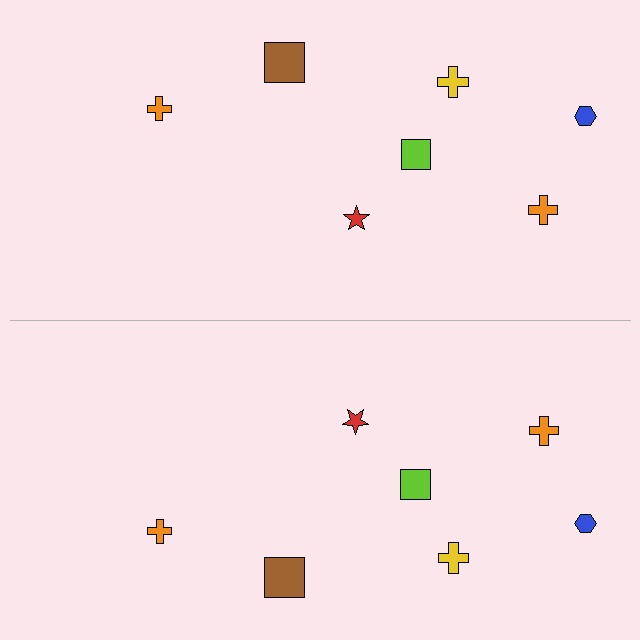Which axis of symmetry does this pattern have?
The pattern has a horizontal axis of symmetry running through the center of the image.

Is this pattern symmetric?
Yes, this pattern has bilateral (reflection) symmetry.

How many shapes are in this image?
There are 14 shapes in this image.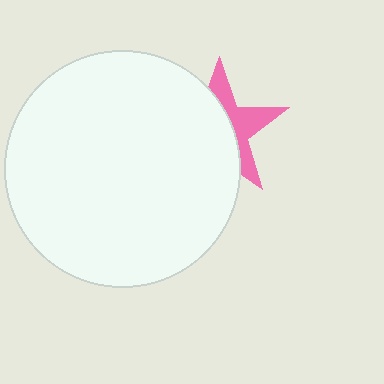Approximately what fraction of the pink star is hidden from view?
Roughly 61% of the pink star is hidden behind the white circle.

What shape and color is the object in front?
The object in front is a white circle.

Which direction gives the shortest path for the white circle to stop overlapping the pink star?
Moving left gives the shortest separation.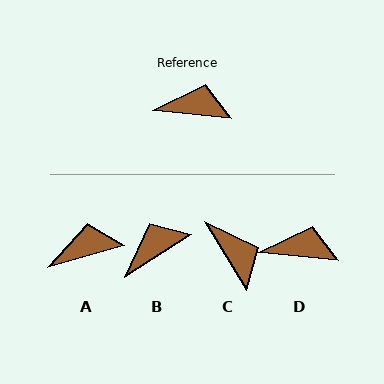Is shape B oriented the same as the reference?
No, it is off by about 38 degrees.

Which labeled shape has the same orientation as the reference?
D.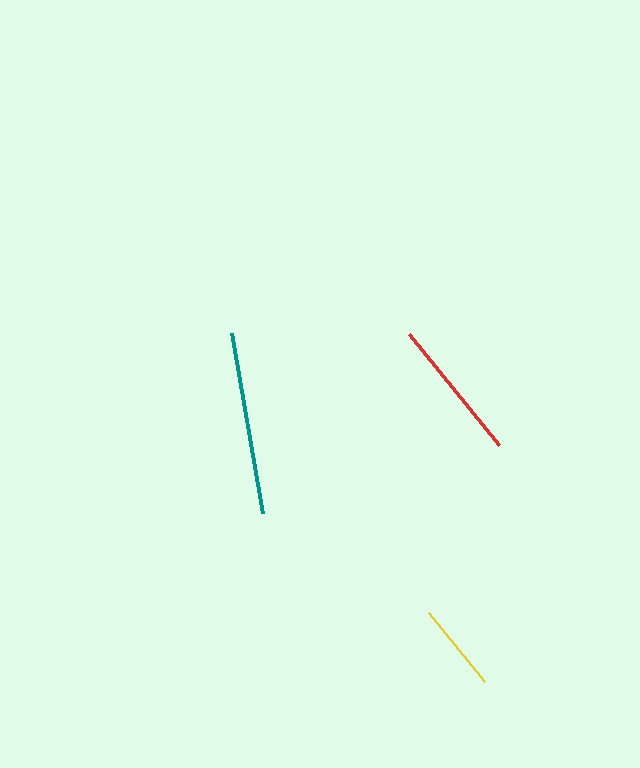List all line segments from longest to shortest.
From longest to shortest: teal, red, yellow.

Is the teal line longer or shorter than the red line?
The teal line is longer than the red line.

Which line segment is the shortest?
The yellow line is the shortest at approximately 89 pixels.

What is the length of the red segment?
The red segment is approximately 143 pixels long.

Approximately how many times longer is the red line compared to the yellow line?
The red line is approximately 1.6 times the length of the yellow line.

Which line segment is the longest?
The teal line is the longest at approximately 182 pixels.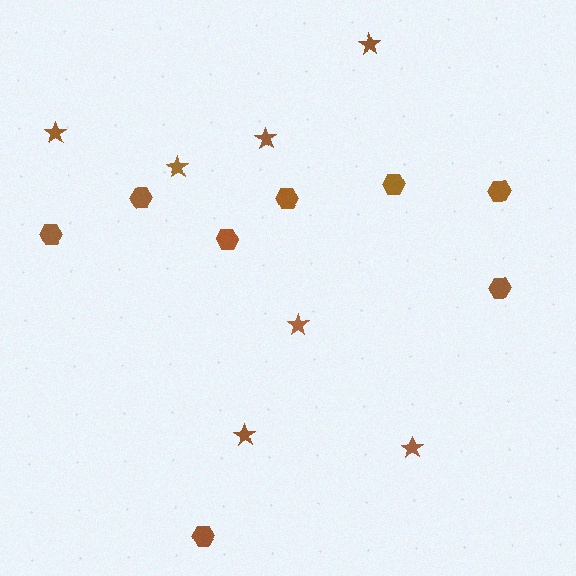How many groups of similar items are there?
There are 2 groups: one group of hexagons (8) and one group of stars (7).